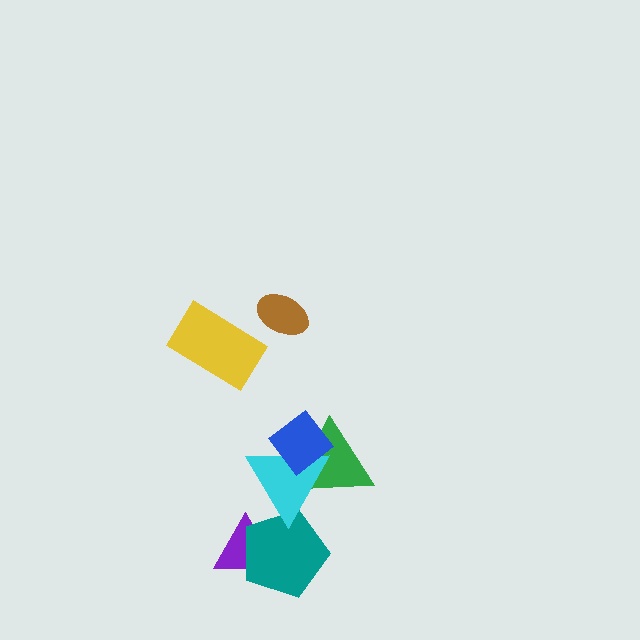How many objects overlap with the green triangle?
2 objects overlap with the green triangle.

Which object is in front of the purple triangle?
The teal pentagon is in front of the purple triangle.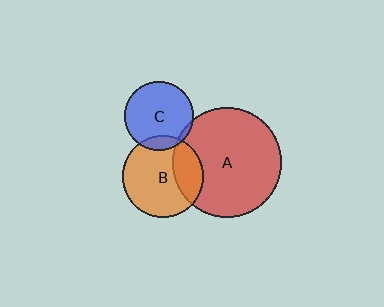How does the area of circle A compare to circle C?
Approximately 2.5 times.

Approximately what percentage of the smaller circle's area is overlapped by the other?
Approximately 5%.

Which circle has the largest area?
Circle A (red).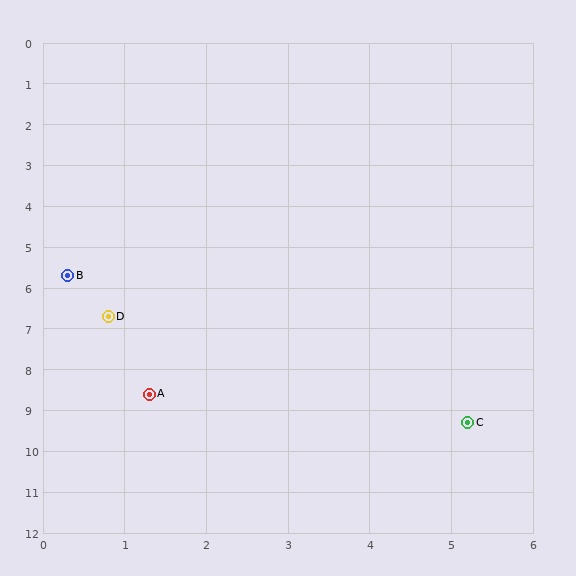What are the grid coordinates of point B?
Point B is at approximately (0.3, 5.7).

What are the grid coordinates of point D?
Point D is at approximately (0.8, 6.7).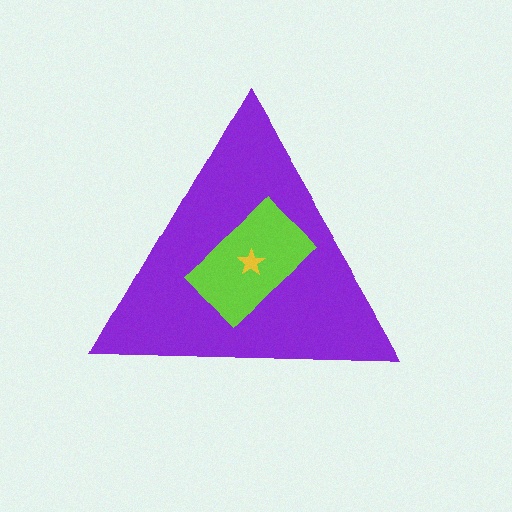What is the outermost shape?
The purple triangle.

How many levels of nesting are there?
3.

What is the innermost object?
The yellow star.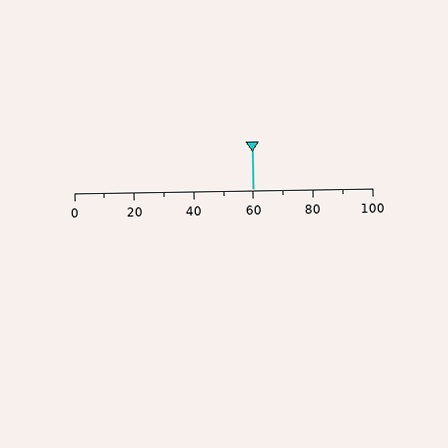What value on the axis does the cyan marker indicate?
The marker indicates approximately 60.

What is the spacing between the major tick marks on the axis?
The major ticks are spaced 20 apart.